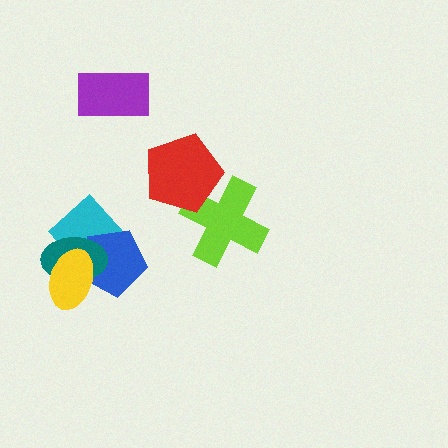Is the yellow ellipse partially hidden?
No, no other shape covers it.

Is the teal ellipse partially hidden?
Yes, it is partially covered by another shape.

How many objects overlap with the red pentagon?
1 object overlaps with the red pentagon.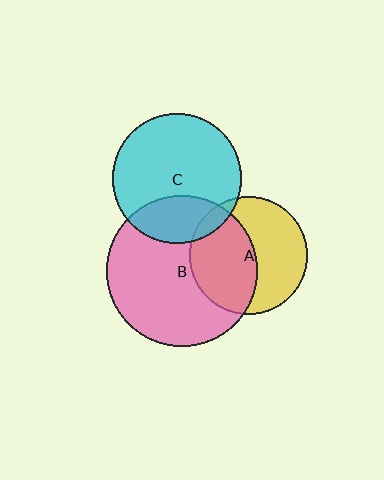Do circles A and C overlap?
Yes.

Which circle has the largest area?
Circle B (pink).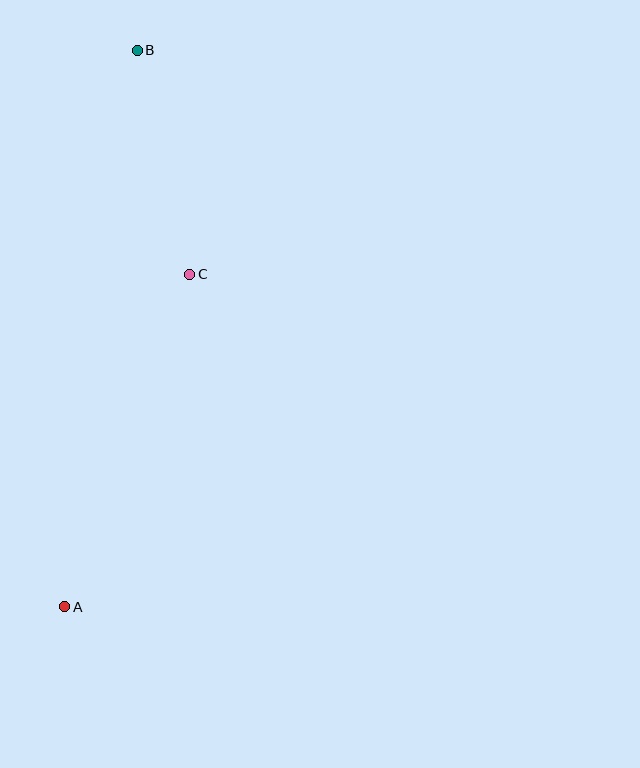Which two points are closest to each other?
Points B and C are closest to each other.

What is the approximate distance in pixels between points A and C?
The distance between A and C is approximately 355 pixels.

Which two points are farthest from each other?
Points A and B are farthest from each other.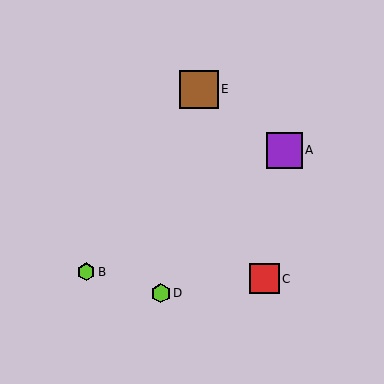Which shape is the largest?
The brown square (labeled E) is the largest.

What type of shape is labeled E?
Shape E is a brown square.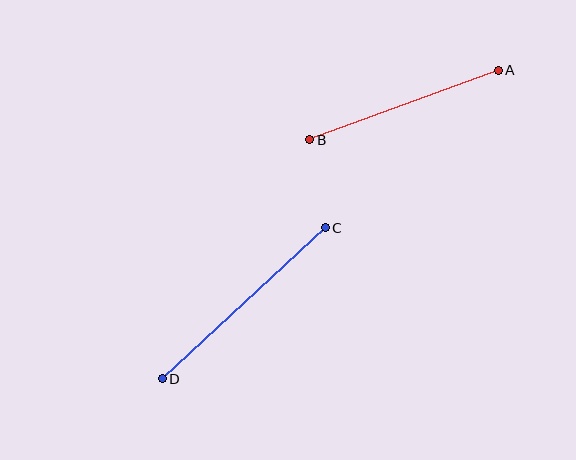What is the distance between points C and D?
The distance is approximately 222 pixels.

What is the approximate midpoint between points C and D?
The midpoint is at approximately (244, 303) pixels.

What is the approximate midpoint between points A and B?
The midpoint is at approximately (404, 105) pixels.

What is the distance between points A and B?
The distance is approximately 201 pixels.